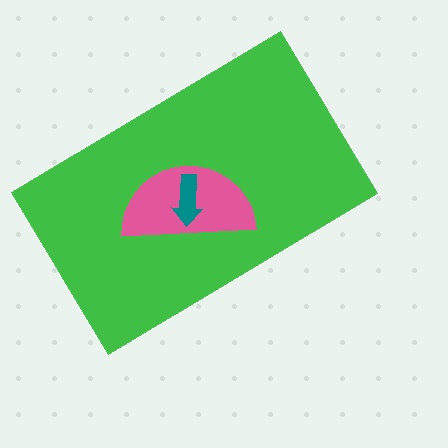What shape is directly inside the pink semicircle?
The teal arrow.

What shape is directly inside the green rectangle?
The pink semicircle.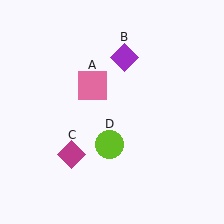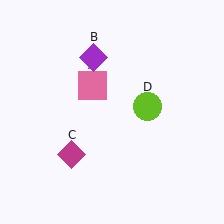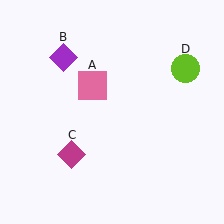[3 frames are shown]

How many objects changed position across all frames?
2 objects changed position: purple diamond (object B), lime circle (object D).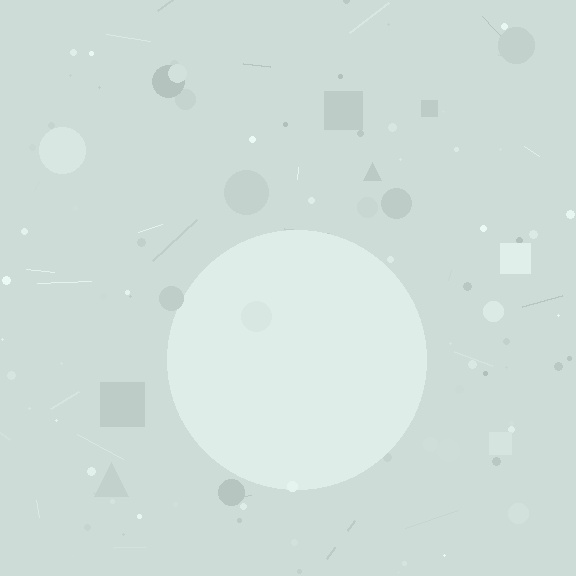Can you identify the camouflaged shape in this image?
The camouflaged shape is a circle.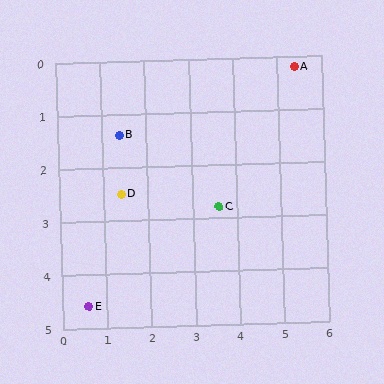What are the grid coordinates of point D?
Point D is at approximately (1.4, 2.5).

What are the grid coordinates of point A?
Point A is at approximately (5.4, 0.2).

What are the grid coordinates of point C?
Point C is at approximately (3.6, 2.8).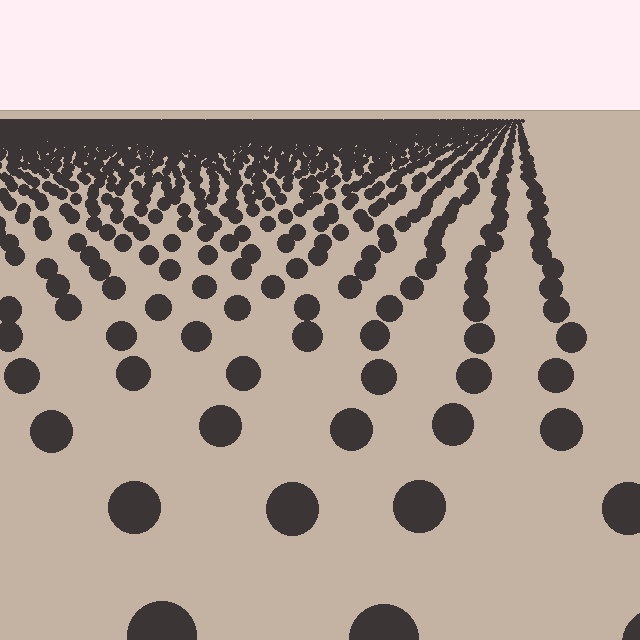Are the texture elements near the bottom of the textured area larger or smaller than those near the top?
Larger. Near the bottom, elements are closer to the viewer and appear at a bigger on-screen size.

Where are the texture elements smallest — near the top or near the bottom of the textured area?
Near the top.